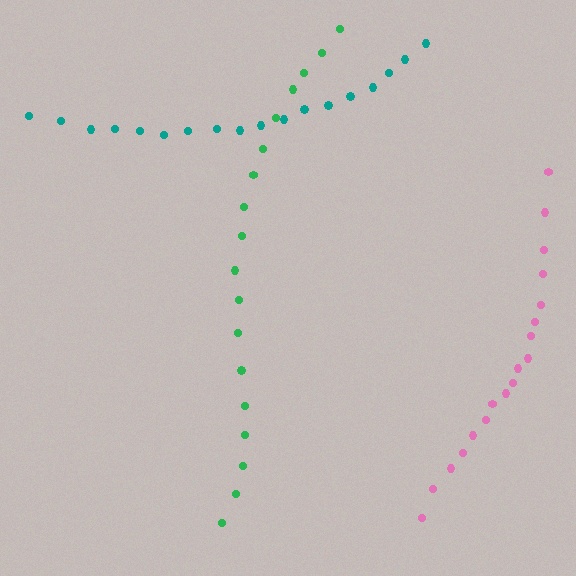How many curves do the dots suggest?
There are 3 distinct paths.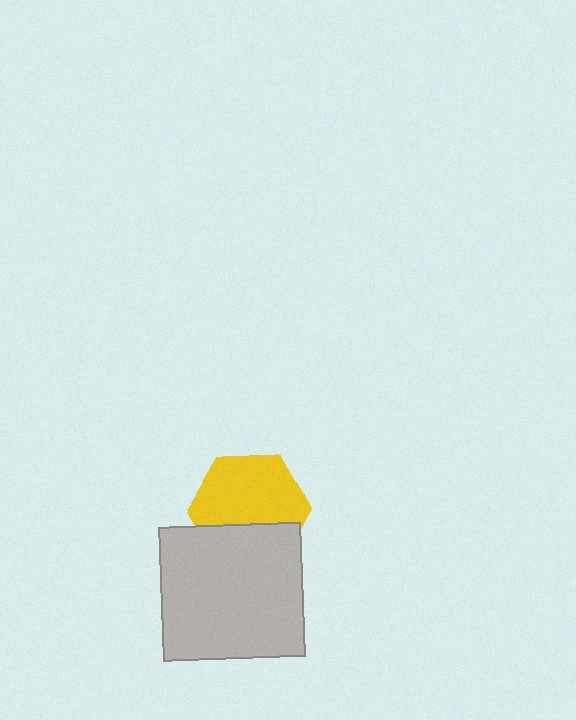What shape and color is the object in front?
The object in front is a light gray rectangle.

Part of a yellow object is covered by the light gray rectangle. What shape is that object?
It is a hexagon.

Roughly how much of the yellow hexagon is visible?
About half of it is visible (roughly 65%).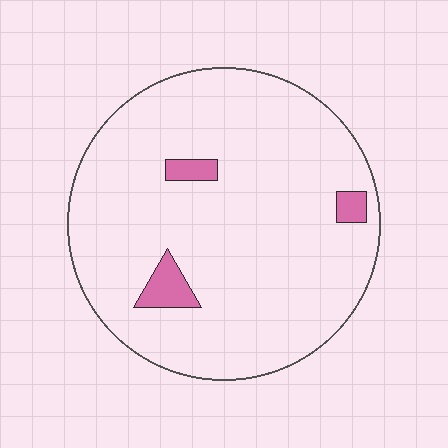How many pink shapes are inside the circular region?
3.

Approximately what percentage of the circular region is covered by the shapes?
Approximately 5%.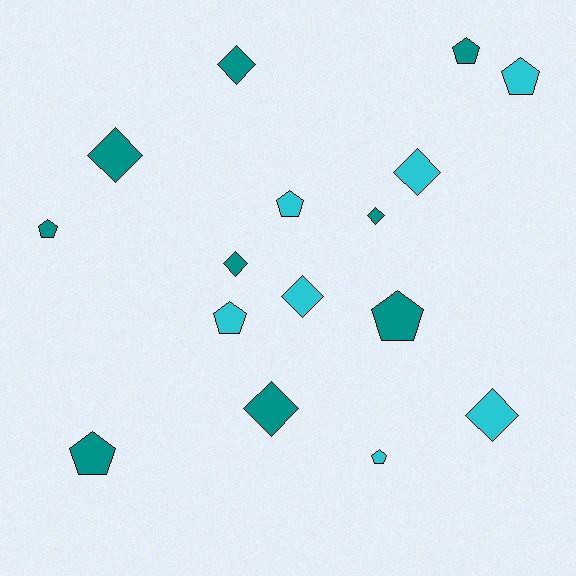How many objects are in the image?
There are 16 objects.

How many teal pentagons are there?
There are 4 teal pentagons.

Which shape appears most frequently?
Pentagon, with 8 objects.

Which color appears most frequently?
Teal, with 9 objects.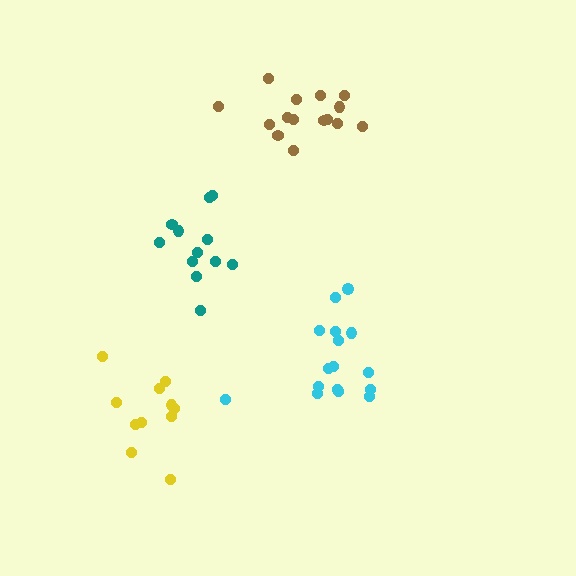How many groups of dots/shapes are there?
There are 4 groups.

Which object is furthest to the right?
The cyan cluster is rightmost.